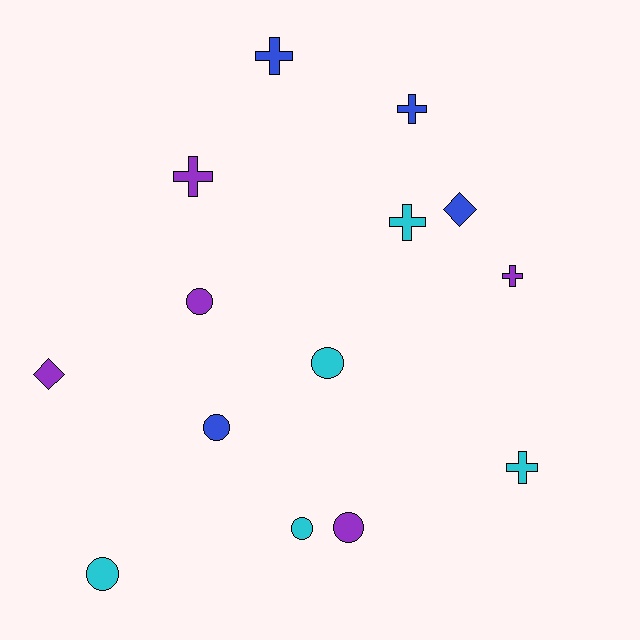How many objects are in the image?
There are 14 objects.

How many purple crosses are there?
There are 2 purple crosses.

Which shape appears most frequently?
Cross, with 6 objects.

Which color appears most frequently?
Cyan, with 5 objects.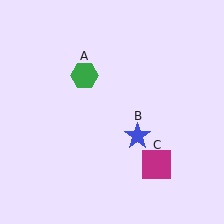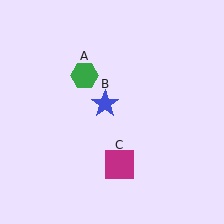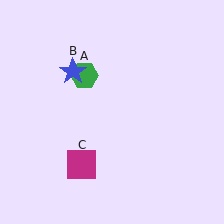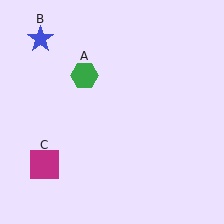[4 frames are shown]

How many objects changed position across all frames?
2 objects changed position: blue star (object B), magenta square (object C).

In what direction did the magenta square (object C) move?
The magenta square (object C) moved left.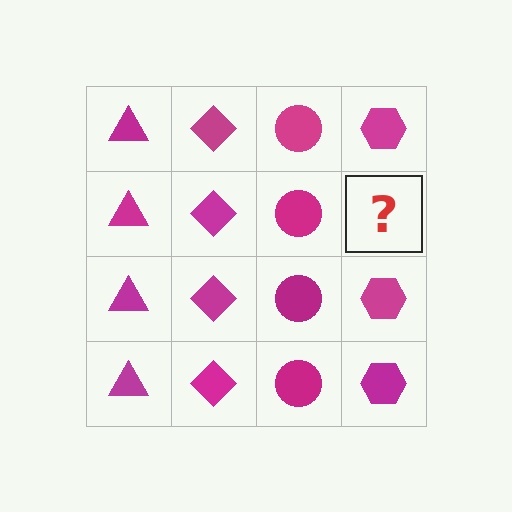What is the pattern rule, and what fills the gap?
The rule is that each column has a consistent shape. The gap should be filled with a magenta hexagon.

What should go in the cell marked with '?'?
The missing cell should contain a magenta hexagon.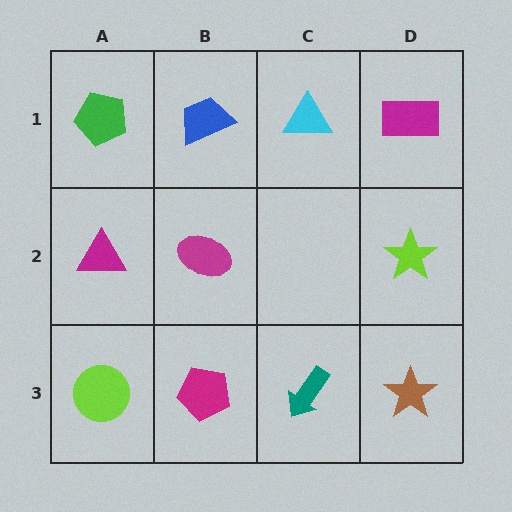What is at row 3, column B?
A magenta pentagon.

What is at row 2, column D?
A lime star.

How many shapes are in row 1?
4 shapes.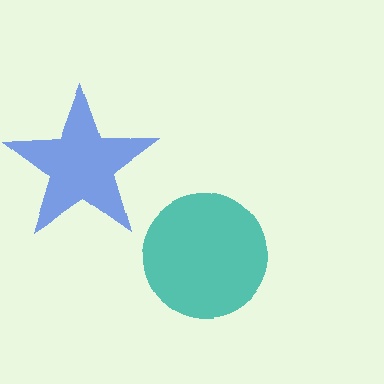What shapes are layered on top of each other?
The layered shapes are: a blue star, a teal circle.